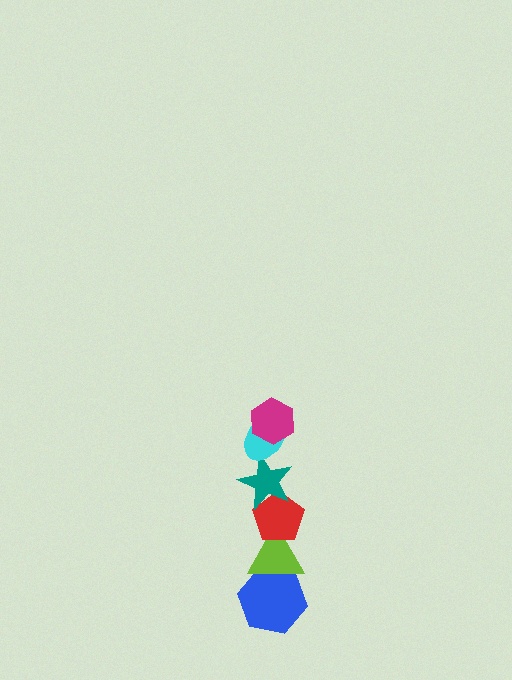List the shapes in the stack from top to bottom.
From top to bottom: the magenta hexagon, the cyan ellipse, the teal star, the red pentagon, the lime triangle, the blue hexagon.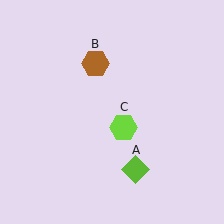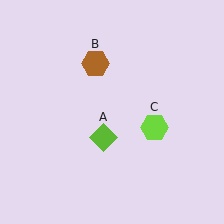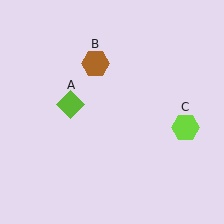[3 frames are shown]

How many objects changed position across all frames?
2 objects changed position: lime diamond (object A), lime hexagon (object C).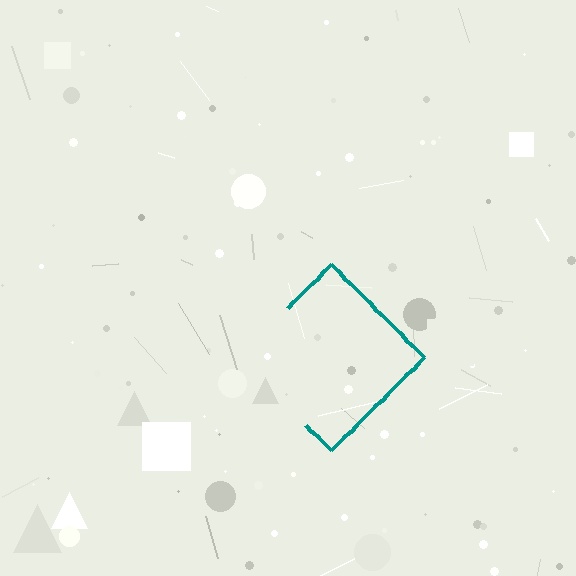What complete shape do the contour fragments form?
The contour fragments form a diamond.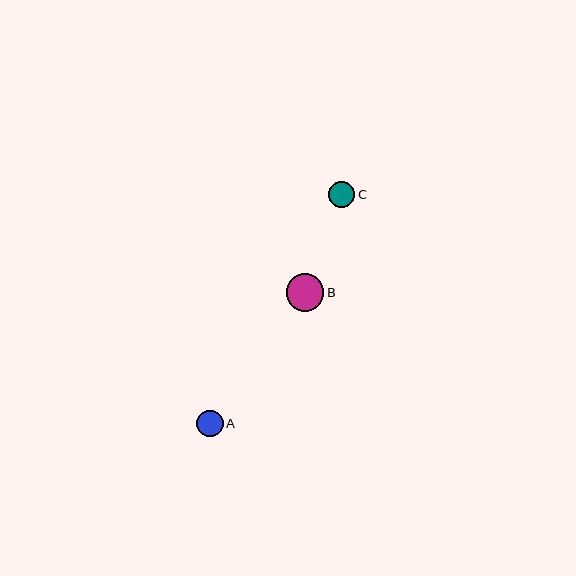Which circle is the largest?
Circle B is the largest with a size of approximately 38 pixels.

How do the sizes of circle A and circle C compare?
Circle A and circle C are approximately the same size.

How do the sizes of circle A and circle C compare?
Circle A and circle C are approximately the same size.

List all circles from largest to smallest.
From largest to smallest: B, A, C.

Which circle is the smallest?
Circle C is the smallest with a size of approximately 26 pixels.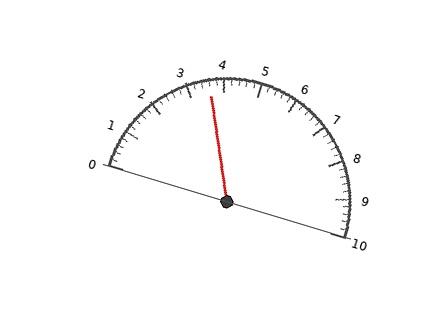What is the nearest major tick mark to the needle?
The nearest major tick mark is 4.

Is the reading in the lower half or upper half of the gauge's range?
The reading is in the lower half of the range (0 to 10).